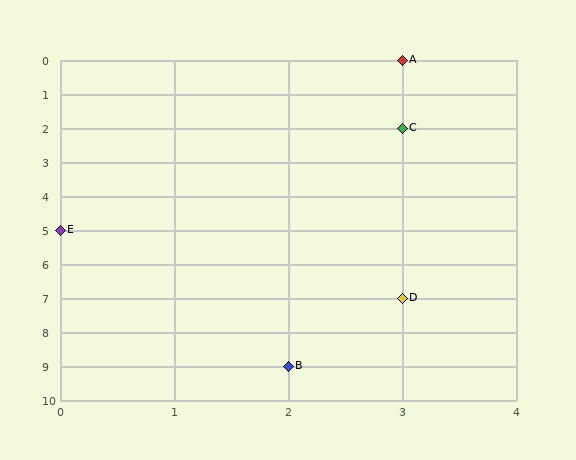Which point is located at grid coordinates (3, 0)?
Point A is at (3, 0).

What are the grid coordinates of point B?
Point B is at grid coordinates (2, 9).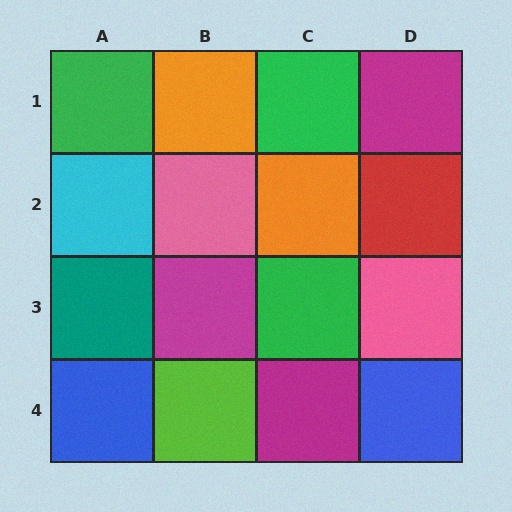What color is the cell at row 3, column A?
Teal.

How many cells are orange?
2 cells are orange.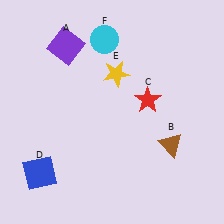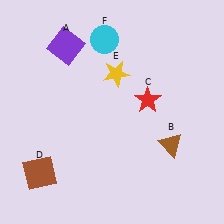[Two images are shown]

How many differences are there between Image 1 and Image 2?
There is 1 difference between the two images.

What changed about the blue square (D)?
In Image 1, D is blue. In Image 2, it changed to brown.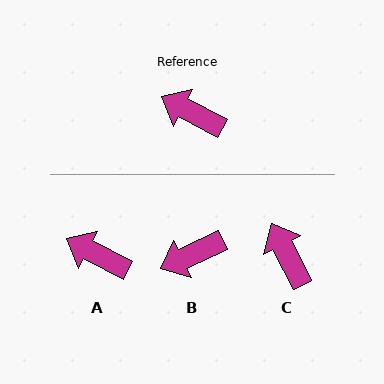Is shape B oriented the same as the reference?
No, it is off by about 52 degrees.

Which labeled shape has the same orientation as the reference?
A.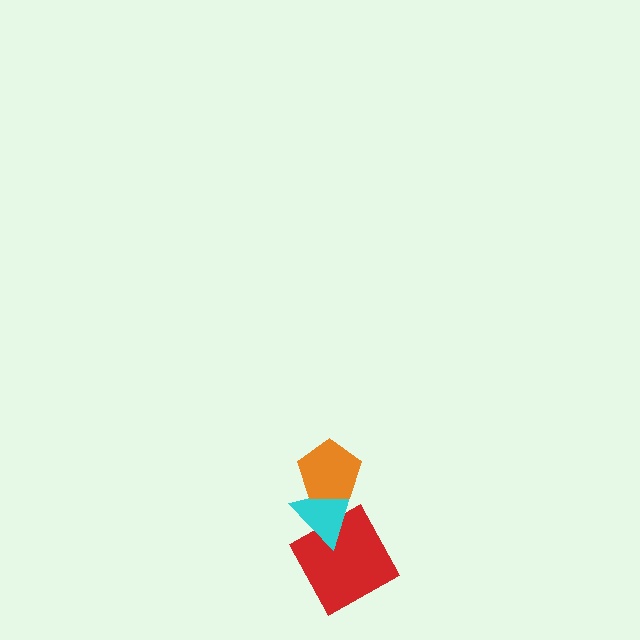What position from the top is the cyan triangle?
The cyan triangle is 2nd from the top.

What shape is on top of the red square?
The cyan triangle is on top of the red square.